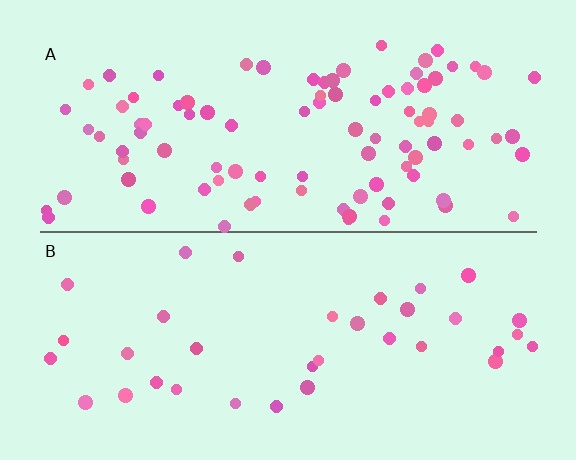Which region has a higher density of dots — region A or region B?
A (the top).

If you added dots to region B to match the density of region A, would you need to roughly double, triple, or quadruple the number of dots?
Approximately triple.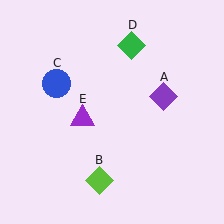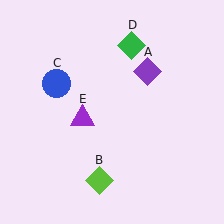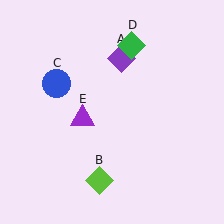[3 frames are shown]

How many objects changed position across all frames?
1 object changed position: purple diamond (object A).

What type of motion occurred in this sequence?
The purple diamond (object A) rotated counterclockwise around the center of the scene.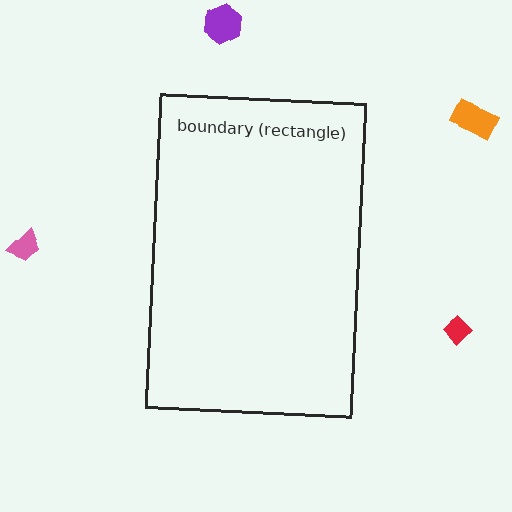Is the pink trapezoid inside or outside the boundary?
Outside.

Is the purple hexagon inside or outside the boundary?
Outside.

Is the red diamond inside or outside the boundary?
Outside.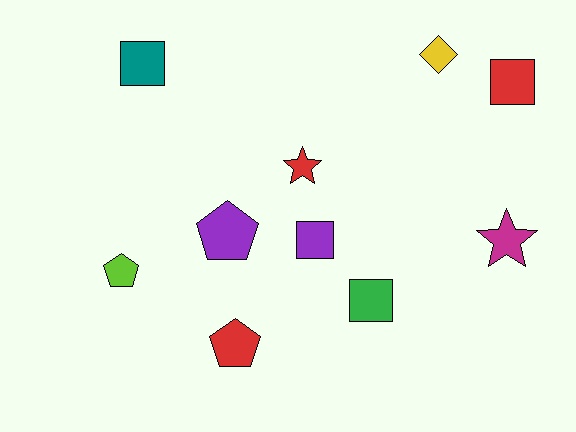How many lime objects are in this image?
There is 1 lime object.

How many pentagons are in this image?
There are 3 pentagons.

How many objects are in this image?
There are 10 objects.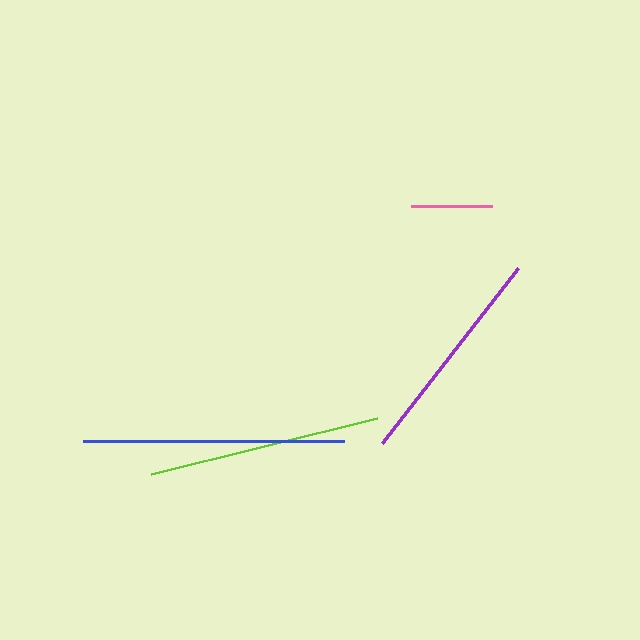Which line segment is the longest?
The blue line is the longest at approximately 261 pixels.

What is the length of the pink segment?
The pink segment is approximately 81 pixels long.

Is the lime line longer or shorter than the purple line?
The lime line is longer than the purple line.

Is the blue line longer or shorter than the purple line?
The blue line is longer than the purple line.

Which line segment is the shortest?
The pink line is the shortest at approximately 81 pixels.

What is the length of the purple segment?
The purple segment is approximately 221 pixels long.